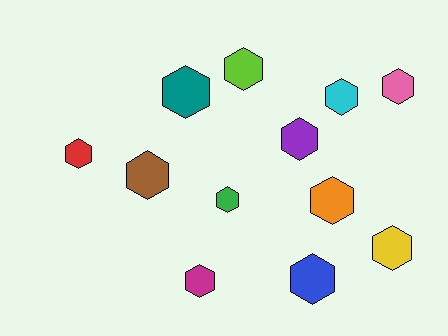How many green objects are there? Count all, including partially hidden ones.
There is 1 green object.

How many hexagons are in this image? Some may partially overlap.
There are 12 hexagons.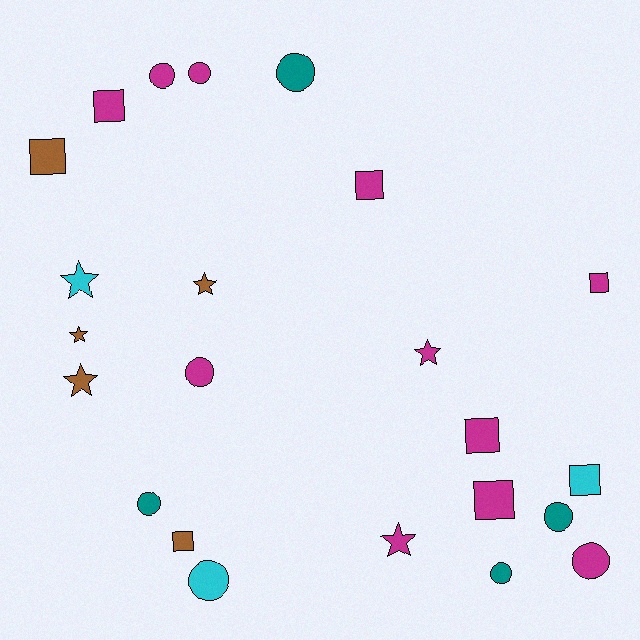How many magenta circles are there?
There are 4 magenta circles.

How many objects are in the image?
There are 23 objects.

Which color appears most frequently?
Magenta, with 11 objects.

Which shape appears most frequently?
Circle, with 9 objects.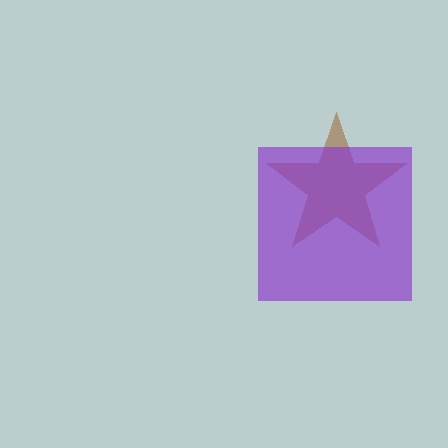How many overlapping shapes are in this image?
There are 2 overlapping shapes in the image.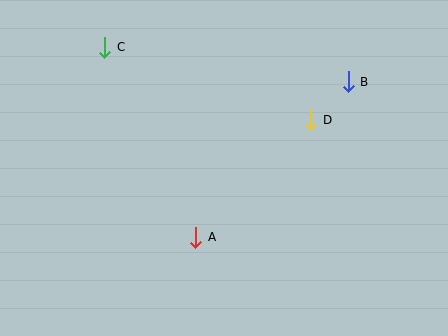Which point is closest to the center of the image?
Point A at (196, 237) is closest to the center.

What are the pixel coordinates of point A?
Point A is at (196, 237).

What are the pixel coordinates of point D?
Point D is at (311, 120).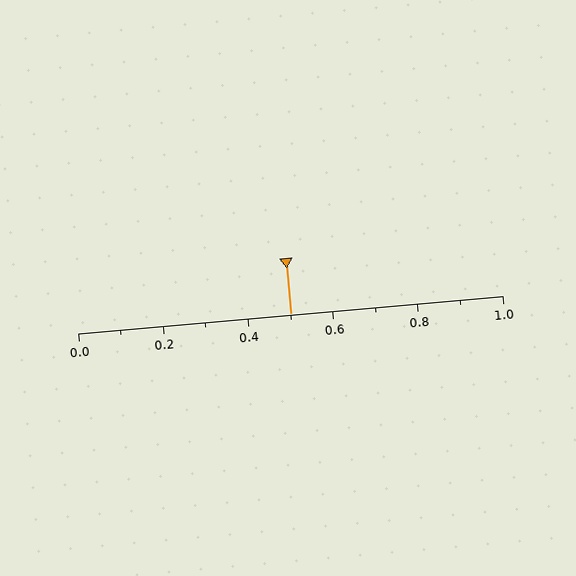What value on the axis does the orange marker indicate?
The marker indicates approximately 0.5.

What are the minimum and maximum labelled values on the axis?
The axis runs from 0.0 to 1.0.